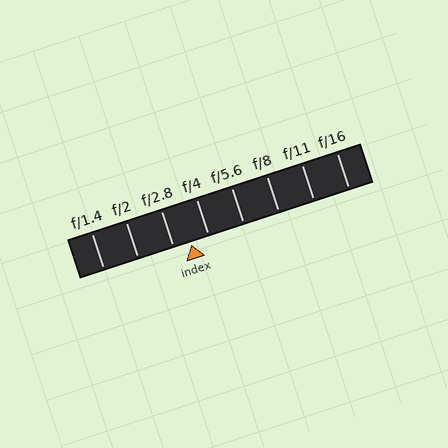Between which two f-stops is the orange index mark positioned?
The index mark is between f/2.8 and f/4.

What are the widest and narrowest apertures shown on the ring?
The widest aperture shown is f/1.4 and the narrowest is f/16.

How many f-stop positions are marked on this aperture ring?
There are 8 f-stop positions marked.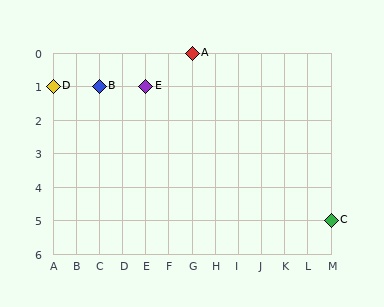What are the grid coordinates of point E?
Point E is at grid coordinates (E, 1).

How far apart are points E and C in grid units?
Points E and C are 8 columns and 4 rows apart (about 8.9 grid units diagonally).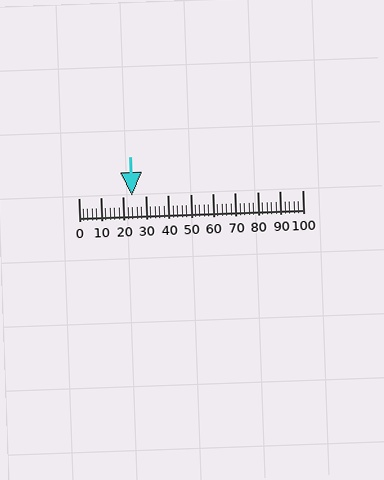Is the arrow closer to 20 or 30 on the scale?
The arrow is closer to 20.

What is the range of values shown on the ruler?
The ruler shows values from 0 to 100.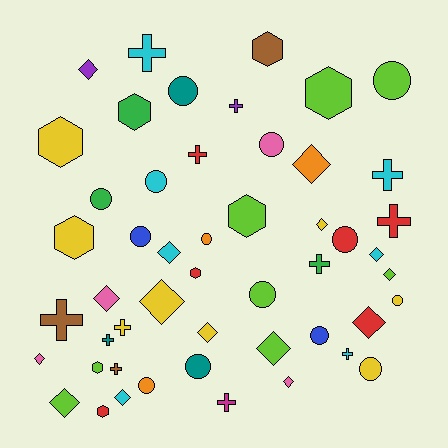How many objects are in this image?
There are 50 objects.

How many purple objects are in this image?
There are 2 purple objects.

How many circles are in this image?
There are 14 circles.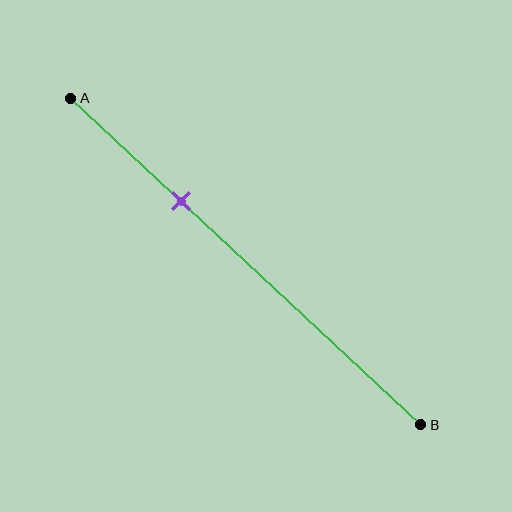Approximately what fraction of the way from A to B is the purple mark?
The purple mark is approximately 30% of the way from A to B.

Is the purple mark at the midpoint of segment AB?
No, the mark is at about 30% from A, not at the 50% midpoint.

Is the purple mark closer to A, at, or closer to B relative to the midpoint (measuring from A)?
The purple mark is closer to point A than the midpoint of segment AB.